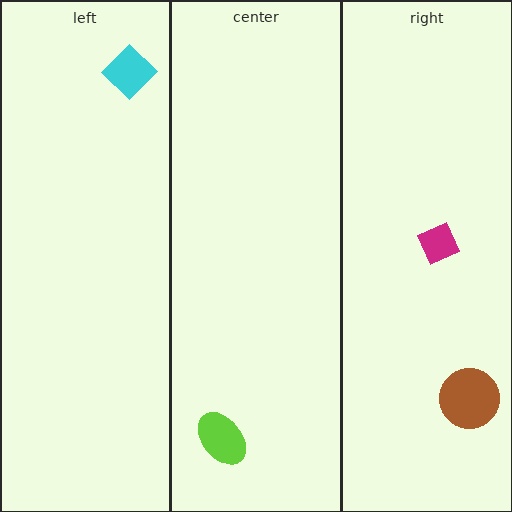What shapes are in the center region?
The lime ellipse.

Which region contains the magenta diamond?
The right region.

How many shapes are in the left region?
1.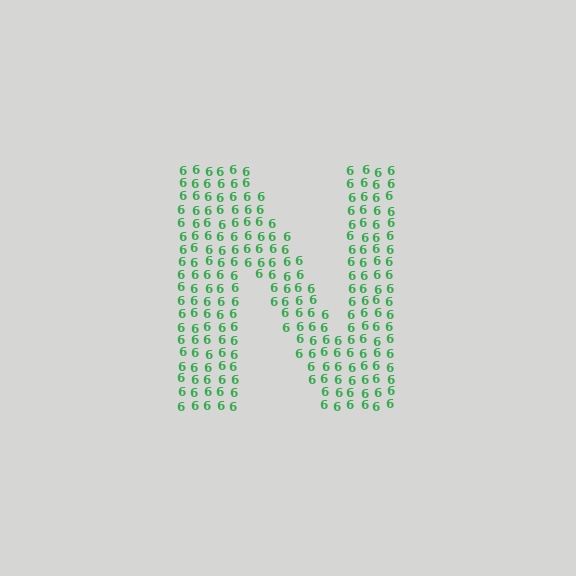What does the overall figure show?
The overall figure shows the letter N.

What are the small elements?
The small elements are digit 6's.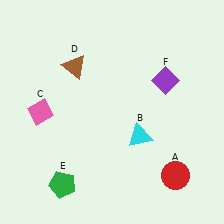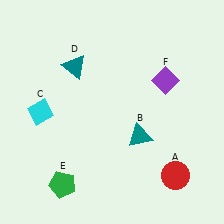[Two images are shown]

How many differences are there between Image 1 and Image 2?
There are 3 differences between the two images.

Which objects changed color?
B changed from cyan to teal. C changed from pink to cyan. D changed from brown to teal.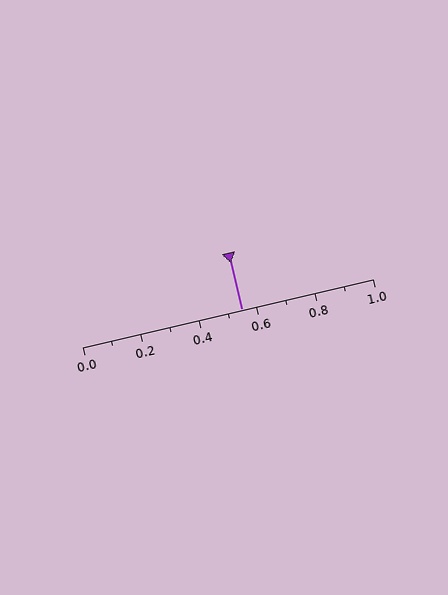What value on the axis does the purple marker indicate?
The marker indicates approximately 0.55.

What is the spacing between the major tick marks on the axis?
The major ticks are spaced 0.2 apart.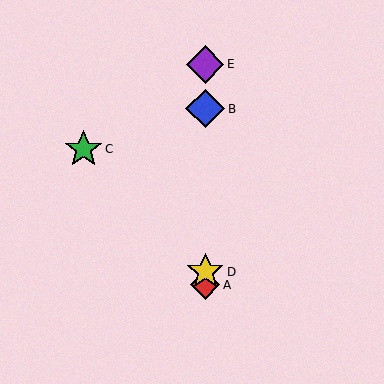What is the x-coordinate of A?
Object A is at x≈205.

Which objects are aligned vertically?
Objects A, B, D, E are aligned vertically.